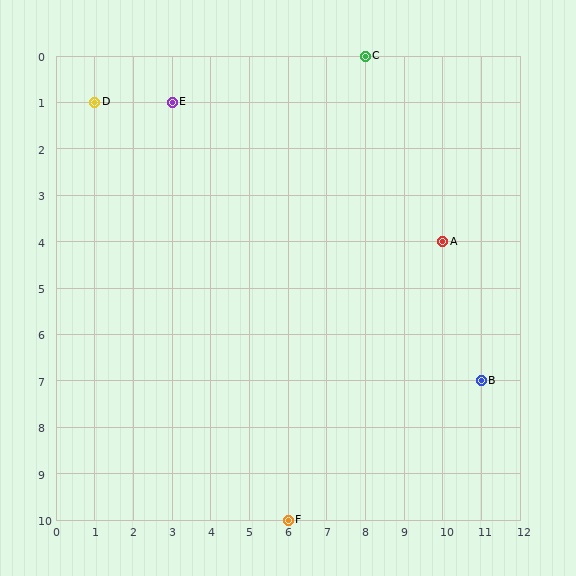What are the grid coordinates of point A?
Point A is at grid coordinates (10, 4).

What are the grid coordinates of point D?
Point D is at grid coordinates (1, 1).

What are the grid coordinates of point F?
Point F is at grid coordinates (6, 10).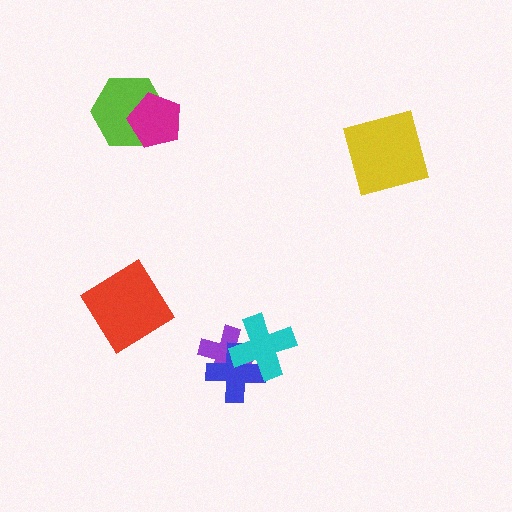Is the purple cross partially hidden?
Yes, it is partially covered by another shape.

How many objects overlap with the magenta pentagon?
1 object overlaps with the magenta pentagon.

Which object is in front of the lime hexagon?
The magenta pentagon is in front of the lime hexagon.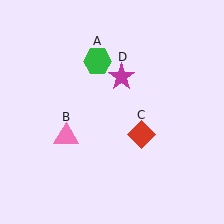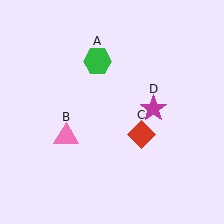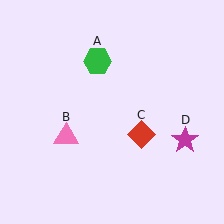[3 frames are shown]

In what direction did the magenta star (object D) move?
The magenta star (object D) moved down and to the right.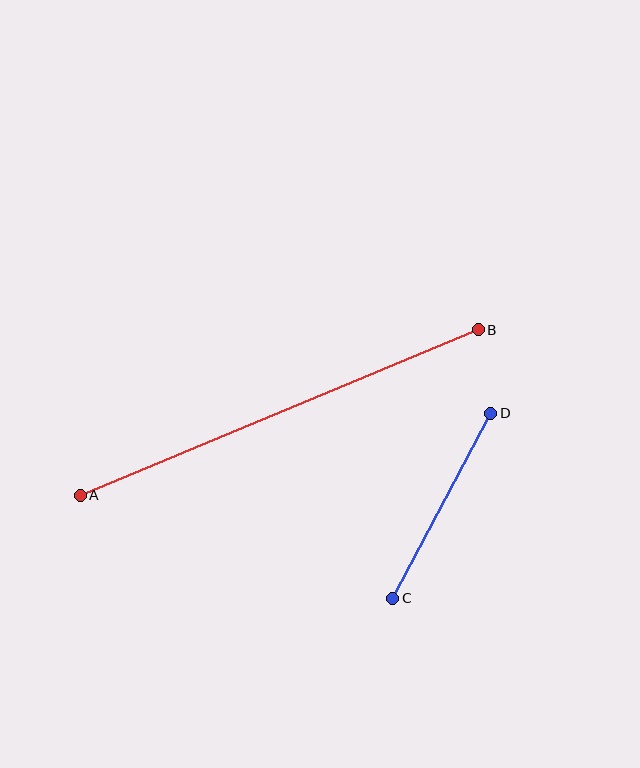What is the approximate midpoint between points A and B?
The midpoint is at approximately (279, 413) pixels.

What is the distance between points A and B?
The distance is approximately 431 pixels.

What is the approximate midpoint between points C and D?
The midpoint is at approximately (442, 506) pixels.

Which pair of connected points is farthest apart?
Points A and B are farthest apart.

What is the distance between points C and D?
The distance is approximately 209 pixels.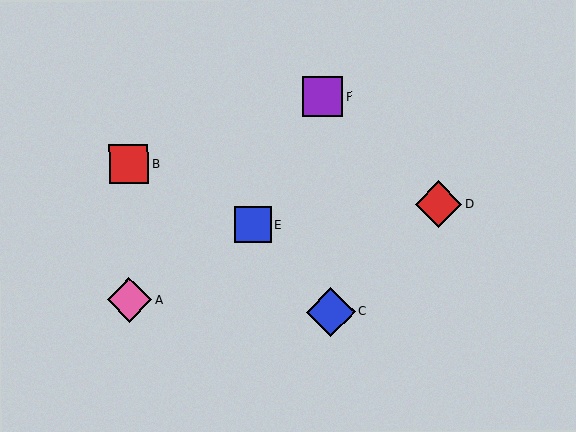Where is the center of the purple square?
The center of the purple square is at (323, 96).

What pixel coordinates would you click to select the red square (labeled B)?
Click at (129, 164) to select the red square B.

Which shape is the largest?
The blue diamond (labeled C) is the largest.